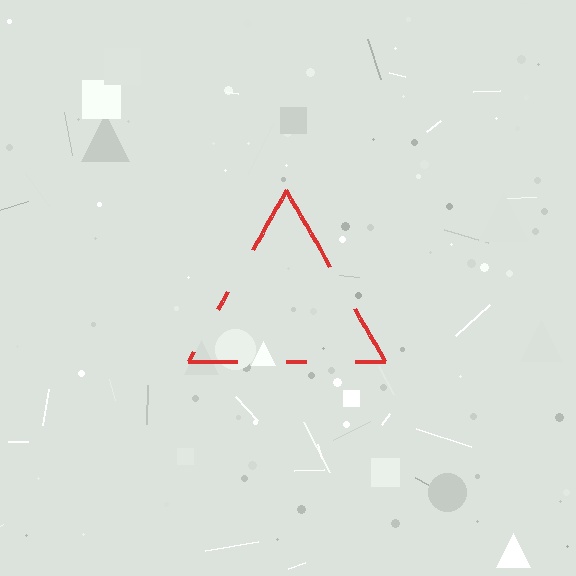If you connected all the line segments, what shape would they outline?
They would outline a triangle.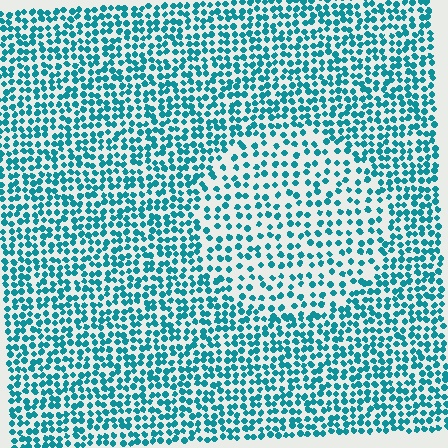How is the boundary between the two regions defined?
The boundary is defined by a change in element density (approximately 1.7x ratio). All elements are the same color, size, and shape.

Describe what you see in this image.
The image contains small teal elements arranged at two different densities. A circle-shaped region is visible where the elements are less densely packed than the surrounding area.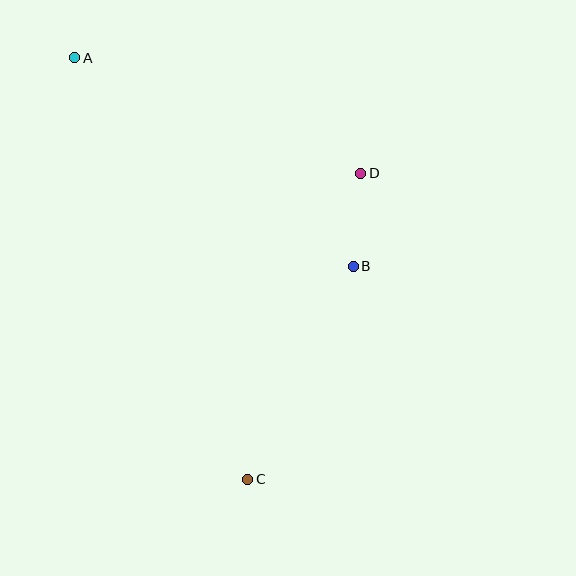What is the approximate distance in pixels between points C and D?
The distance between C and D is approximately 326 pixels.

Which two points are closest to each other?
Points B and D are closest to each other.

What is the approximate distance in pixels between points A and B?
The distance between A and B is approximately 348 pixels.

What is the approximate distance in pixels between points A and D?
The distance between A and D is approximately 309 pixels.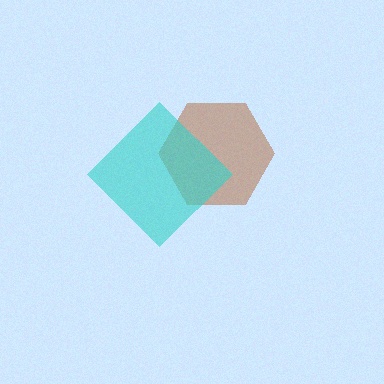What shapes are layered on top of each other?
The layered shapes are: a brown hexagon, a cyan diamond.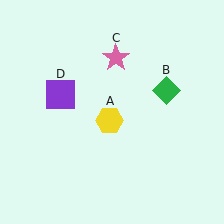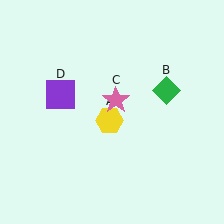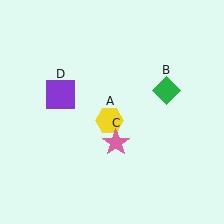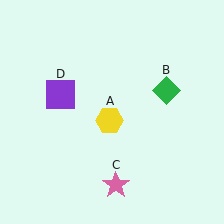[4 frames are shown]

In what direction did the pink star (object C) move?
The pink star (object C) moved down.